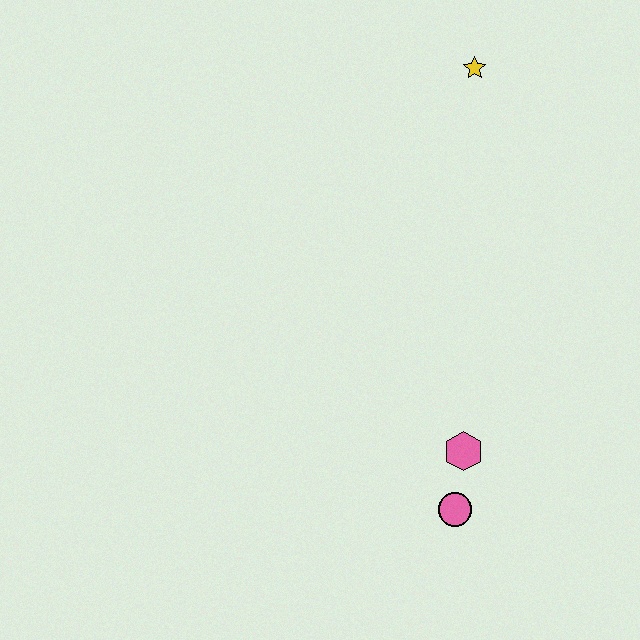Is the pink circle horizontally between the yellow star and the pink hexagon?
No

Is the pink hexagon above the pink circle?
Yes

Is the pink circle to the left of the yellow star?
Yes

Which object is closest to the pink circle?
The pink hexagon is closest to the pink circle.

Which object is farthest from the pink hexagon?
The yellow star is farthest from the pink hexagon.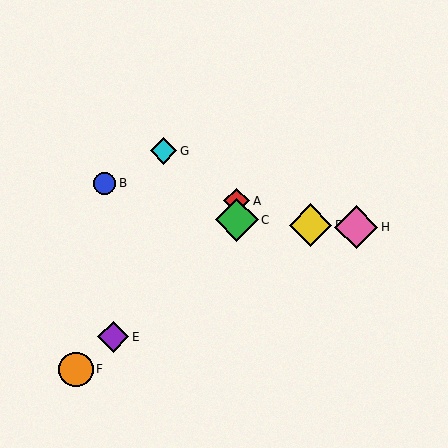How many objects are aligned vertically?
2 objects (A, C) are aligned vertically.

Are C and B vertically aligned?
No, C is at x≈237 and B is at x≈105.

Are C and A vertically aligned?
Yes, both are at x≈237.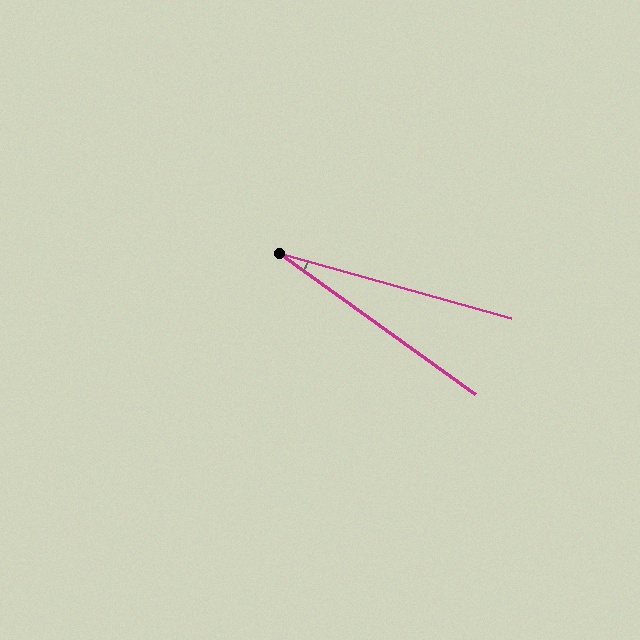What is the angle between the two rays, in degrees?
Approximately 20 degrees.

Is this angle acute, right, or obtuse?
It is acute.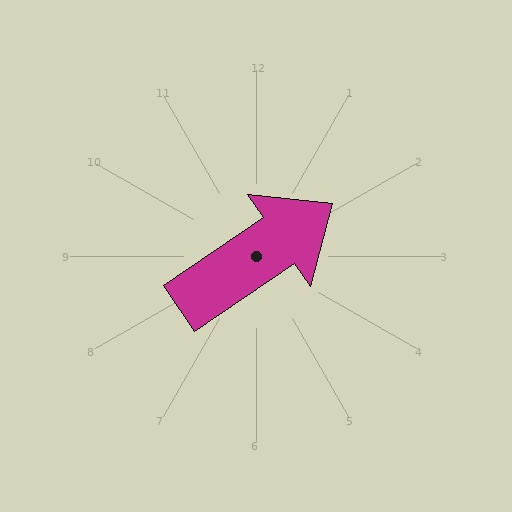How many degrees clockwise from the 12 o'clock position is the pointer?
Approximately 56 degrees.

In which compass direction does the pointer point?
Northeast.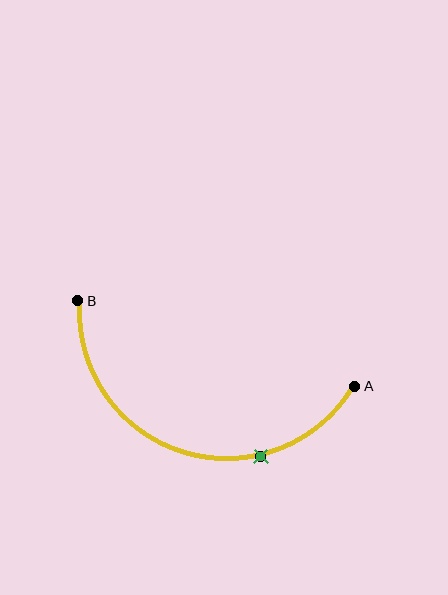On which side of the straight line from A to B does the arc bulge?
The arc bulges below the straight line connecting A and B.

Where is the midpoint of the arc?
The arc midpoint is the point on the curve farthest from the straight line joining A and B. It sits below that line.